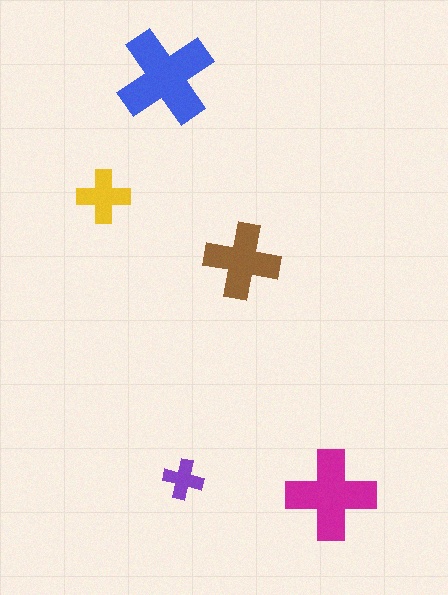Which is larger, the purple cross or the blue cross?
The blue one.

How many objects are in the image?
There are 5 objects in the image.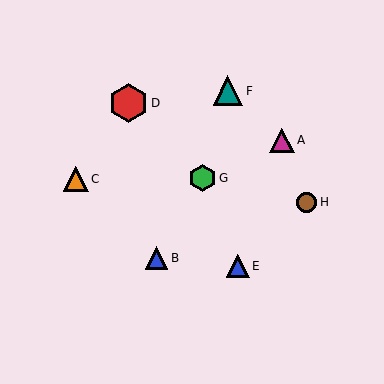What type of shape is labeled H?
Shape H is a brown circle.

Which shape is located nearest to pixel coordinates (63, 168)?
The orange triangle (labeled C) at (76, 179) is nearest to that location.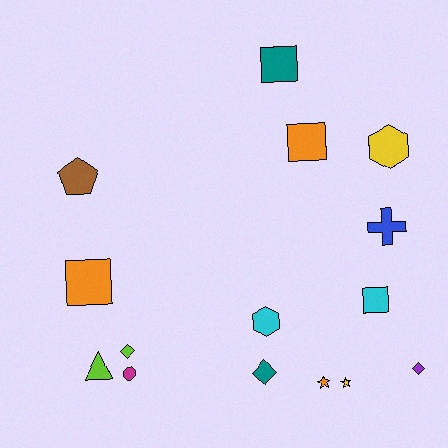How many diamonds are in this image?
There are 3 diamonds.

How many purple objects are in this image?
There is 1 purple object.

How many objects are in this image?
There are 15 objects.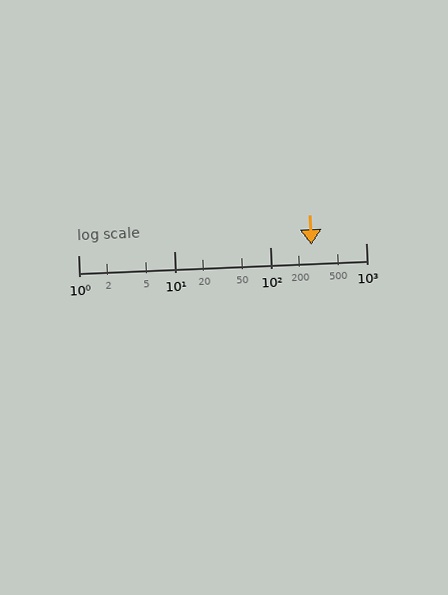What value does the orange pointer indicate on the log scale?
The pointer indicates approximately 270.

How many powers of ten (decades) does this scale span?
The scale spans 3 decades, from 1 to 1000.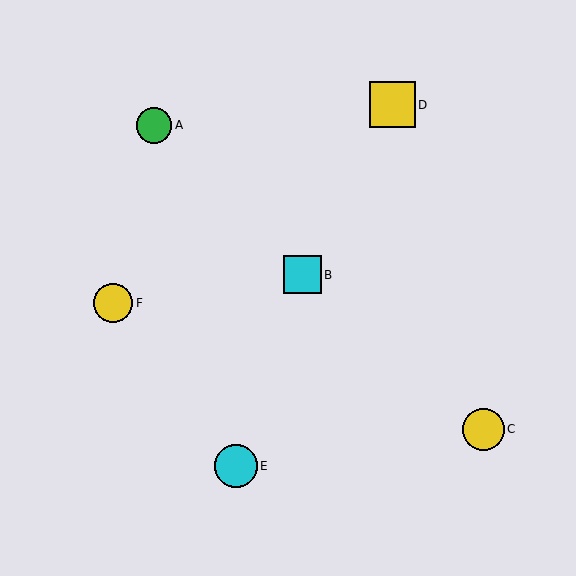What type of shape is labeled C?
Shape C is a yellow circle.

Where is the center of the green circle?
The center of the green circle is at (154, 125).